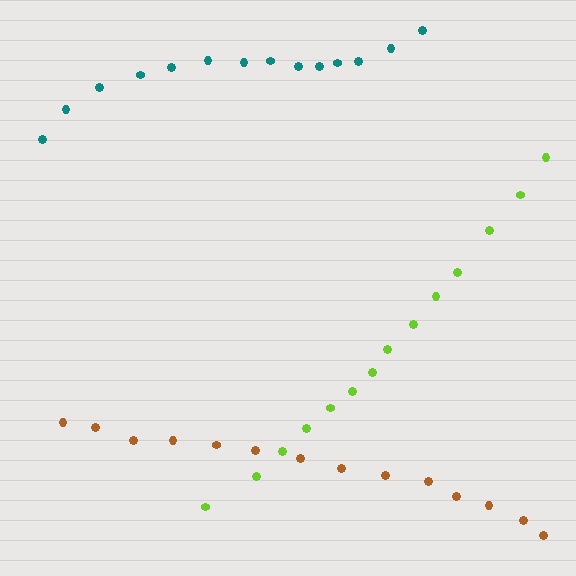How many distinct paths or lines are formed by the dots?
There are 3 distinct paths.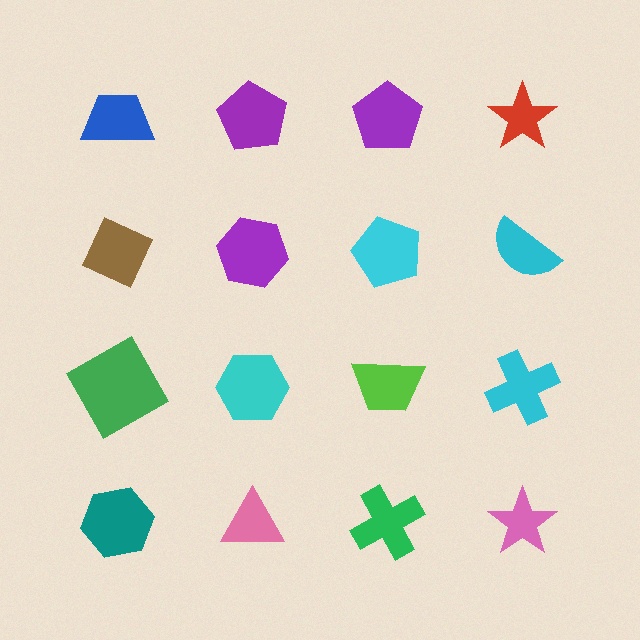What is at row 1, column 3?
A purple pentagon.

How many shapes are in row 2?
4 shapes.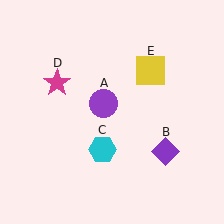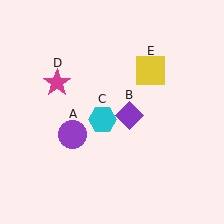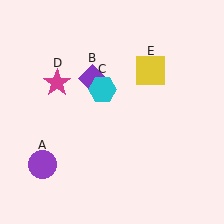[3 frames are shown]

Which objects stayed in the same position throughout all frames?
Magenta star (object D) and yellow square (object E) remained stationary.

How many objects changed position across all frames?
3 objects changed position: purple circle (object A), purple diamond (object B), cyan hexagon (object C).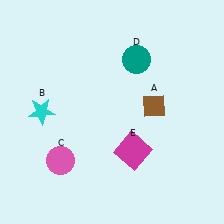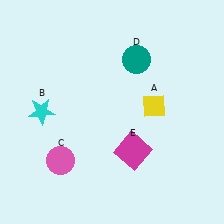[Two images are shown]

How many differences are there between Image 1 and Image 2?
There is 1 difference between the two images.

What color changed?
The diamond (A) changed from brown in Image 1 to yellow in Image 2.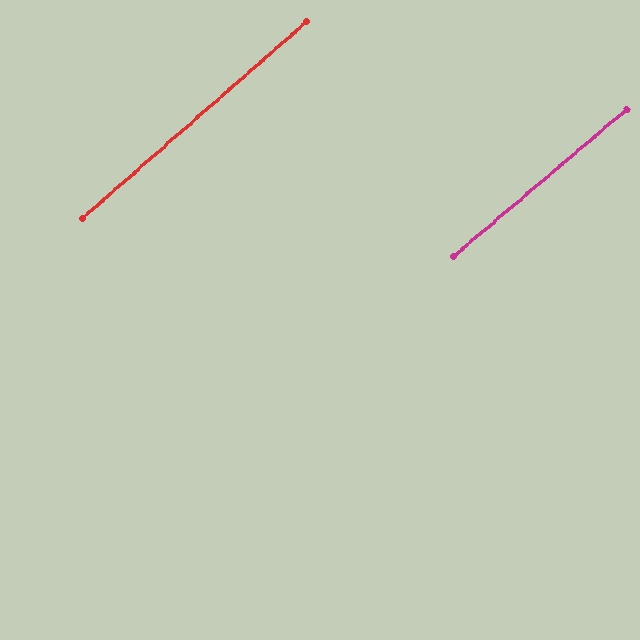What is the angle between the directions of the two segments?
Approximately 1 degree.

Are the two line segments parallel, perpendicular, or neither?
Parallel — their directions differ by only 0.9°.